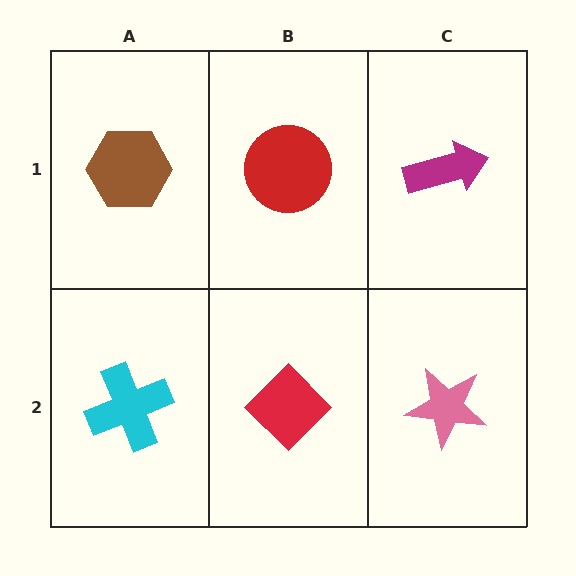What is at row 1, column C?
A magenta arrow.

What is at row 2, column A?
A cyan cross.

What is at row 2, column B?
A red diamond.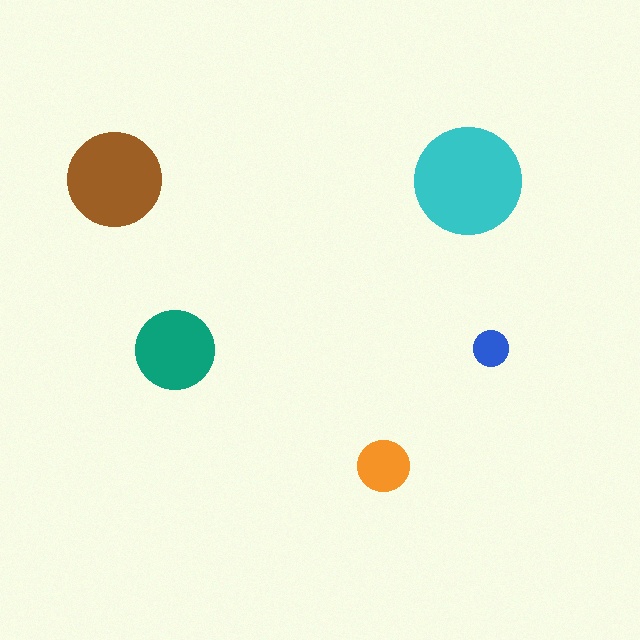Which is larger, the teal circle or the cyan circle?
The cyan one.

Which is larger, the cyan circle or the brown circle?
The cyan one.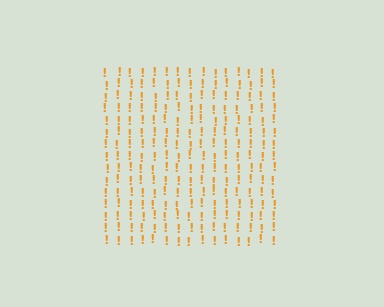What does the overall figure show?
The overall figure shows a square.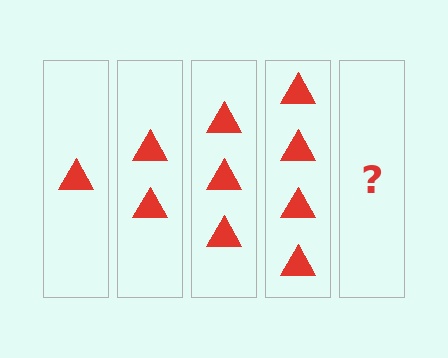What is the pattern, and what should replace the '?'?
The pattern is that each step adds one more triangle. The '?' should be 5 triangles.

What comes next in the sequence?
The next element should be 5 triangles.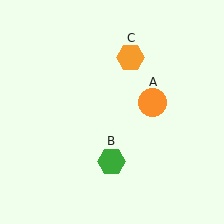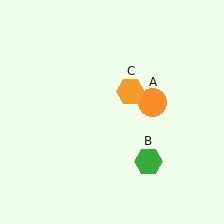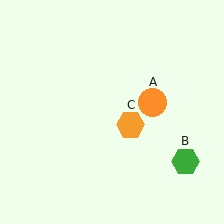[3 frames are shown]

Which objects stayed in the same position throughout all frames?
Orange circle (object A) remained stationary.